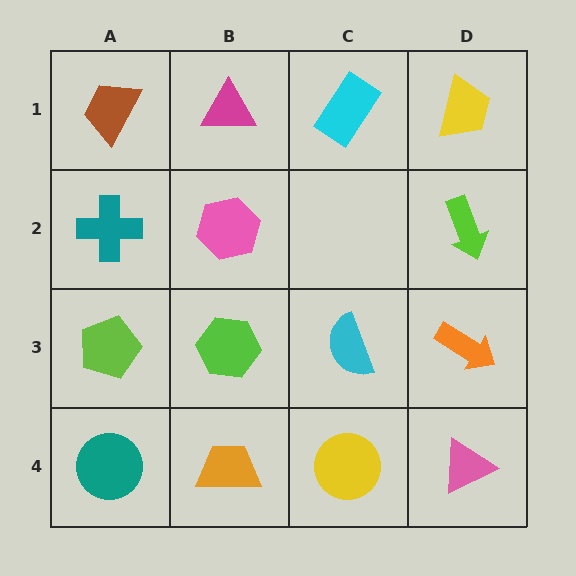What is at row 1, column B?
A magenta triangle.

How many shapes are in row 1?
4 shapes.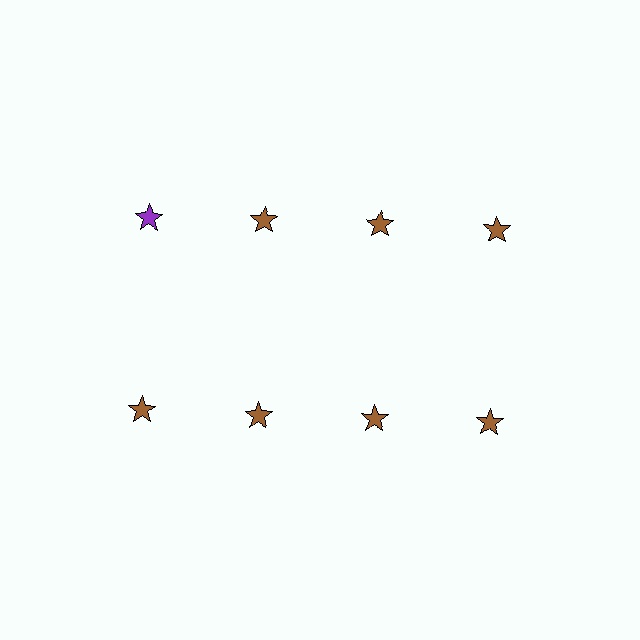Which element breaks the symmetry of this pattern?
The purple star in the top row, leftmost column breaks the symmetry. All other shapes are brown stars.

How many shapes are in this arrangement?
There are 8 shapes arranged in a grid pattern.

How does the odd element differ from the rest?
It has a different color: purple instead of brown.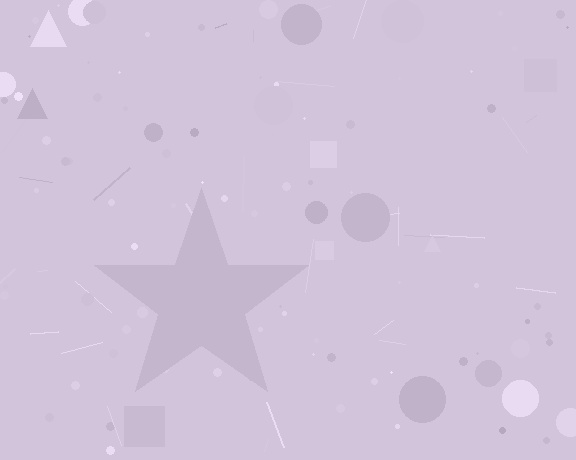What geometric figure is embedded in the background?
A star is embedded in the background.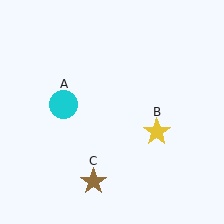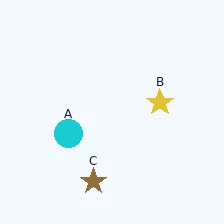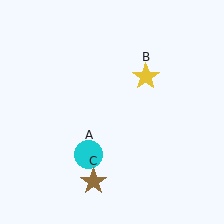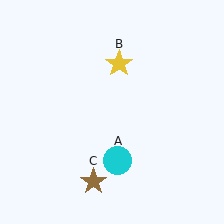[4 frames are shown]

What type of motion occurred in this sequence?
The cyan circle (object A), yellow star (object B) rotated counterclockwise around the center of the scene.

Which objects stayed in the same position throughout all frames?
Brown star (object C) remained stationary.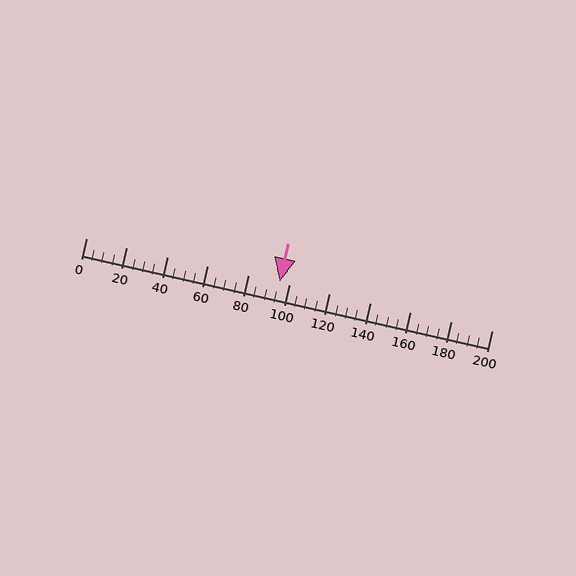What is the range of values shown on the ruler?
The ruler shows values from 0 to 200.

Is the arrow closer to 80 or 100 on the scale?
The arrow is closer to 100.